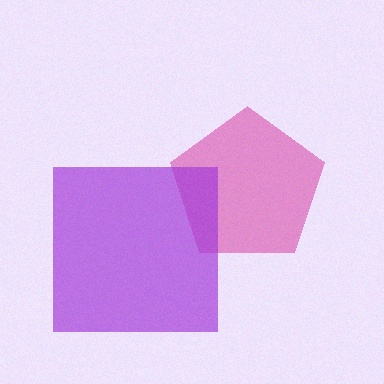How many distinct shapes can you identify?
There are 2 distinct shapes: a pink pentagon, a purple square.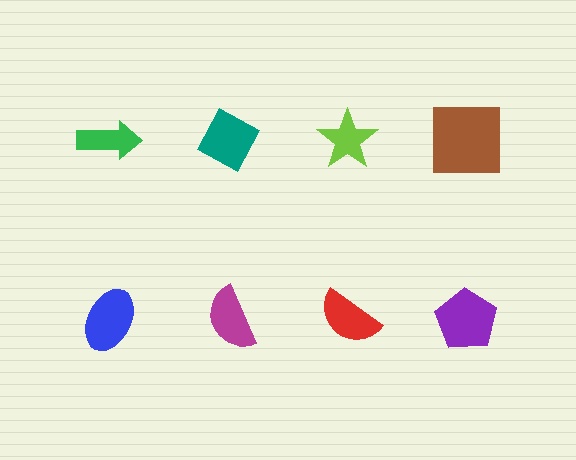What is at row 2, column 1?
A blue ellipse.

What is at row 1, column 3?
A lime star.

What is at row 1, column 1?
A green arrow.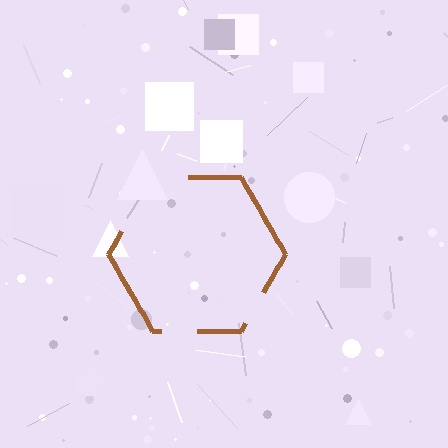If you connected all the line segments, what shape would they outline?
They would outline a hexagon.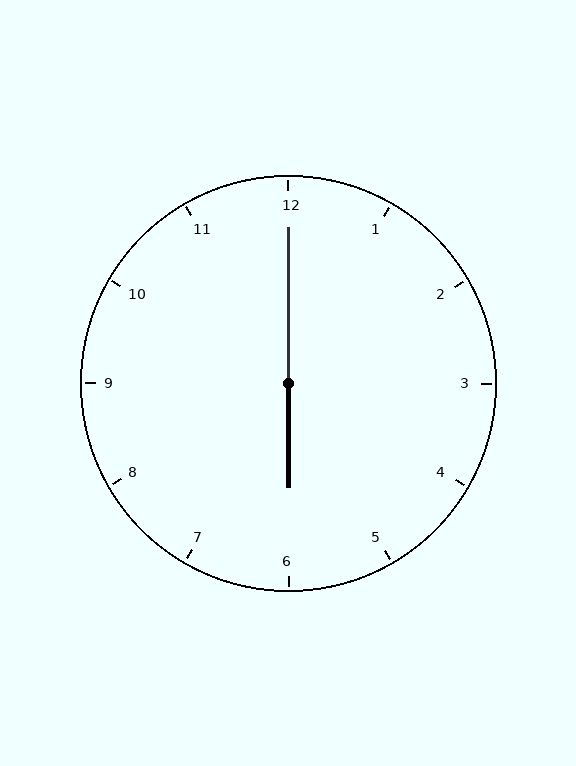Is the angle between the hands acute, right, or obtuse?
It is obtuse.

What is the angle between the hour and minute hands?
Approximately 180 degrees.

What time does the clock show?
6:00.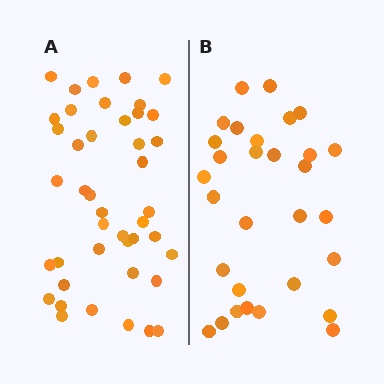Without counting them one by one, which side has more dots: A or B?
Region A (the left region) has more dots.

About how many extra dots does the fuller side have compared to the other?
Region A has approximately 15 more dots than region B.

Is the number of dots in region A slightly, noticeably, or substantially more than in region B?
Region A has noticeably more, but not dramatically so. The ratio is roughly 1.4 to 1.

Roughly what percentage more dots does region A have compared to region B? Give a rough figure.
About 45% more.